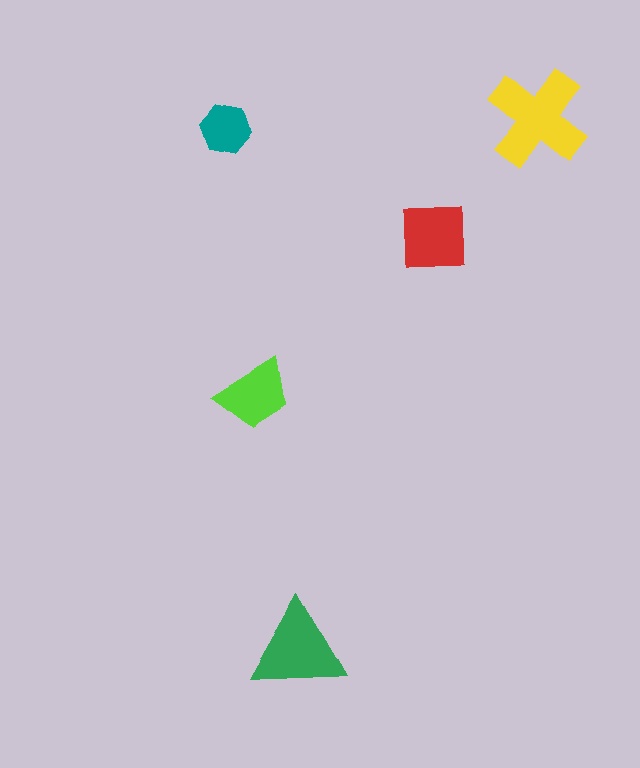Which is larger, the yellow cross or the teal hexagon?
The yellow cross.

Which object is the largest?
The yellow cross.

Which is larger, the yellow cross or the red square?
The yellow cross.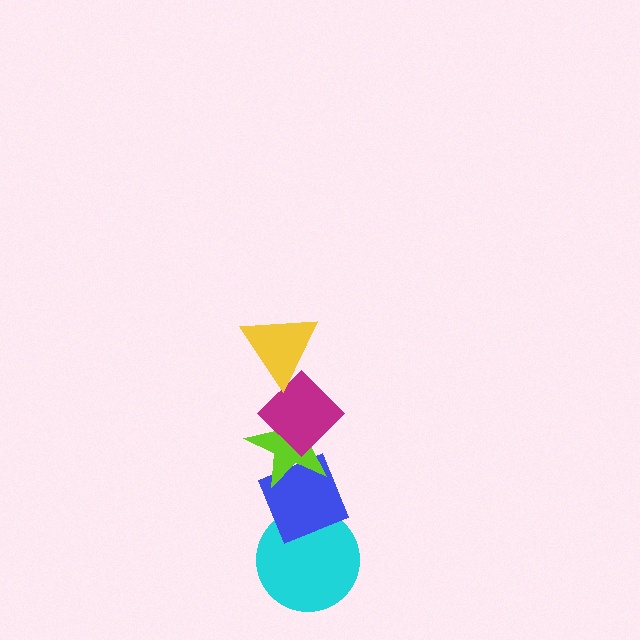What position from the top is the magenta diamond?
The magenta diamond is 2nd from the top.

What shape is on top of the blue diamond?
The lime star is on top of the blue diamond.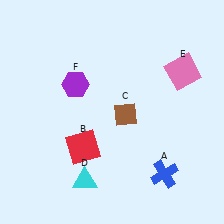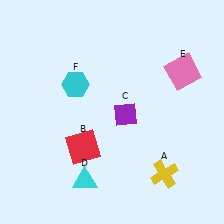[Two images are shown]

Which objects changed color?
A changed from blue to yellow. C changed from brown to purple. F changed from purple to cyan.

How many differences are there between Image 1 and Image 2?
There are 3 differences between the two images.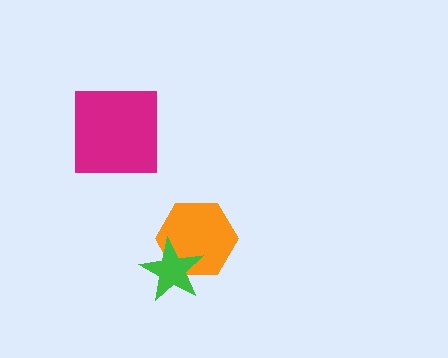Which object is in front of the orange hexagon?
The green star is in front of the orange hexagon.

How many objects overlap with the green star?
1 object overlaps with the green star.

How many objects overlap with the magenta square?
0 objects overlap with the magenta square.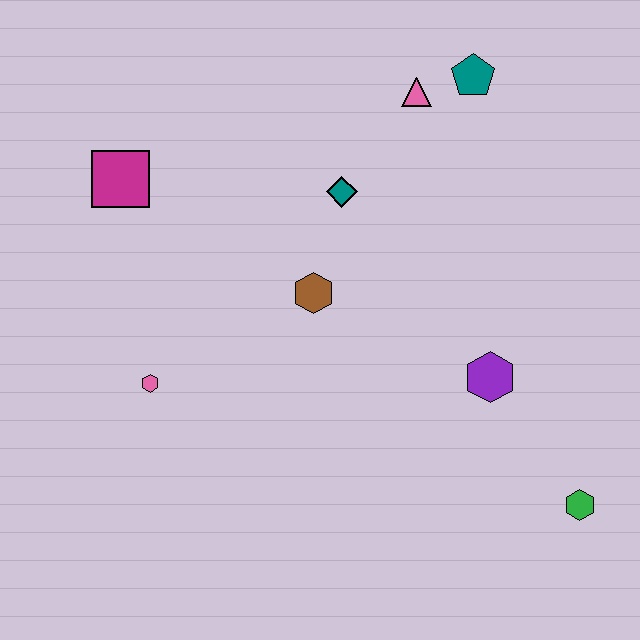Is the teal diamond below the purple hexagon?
No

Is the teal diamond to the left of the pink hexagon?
No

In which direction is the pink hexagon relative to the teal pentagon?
The pink hexagon is to the left of the teal pentagon.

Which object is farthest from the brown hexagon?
The green hexagon is farthest from the brown hexagon.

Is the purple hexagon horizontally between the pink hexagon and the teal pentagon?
No